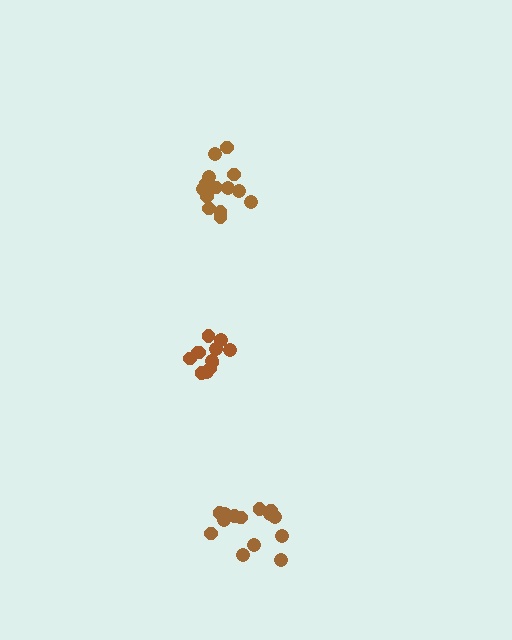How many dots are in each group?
Group 1: 12 dots, Group 2: 14 dots, Group 3: 14 dots (40 total).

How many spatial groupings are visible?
There are 3 spatial groupings.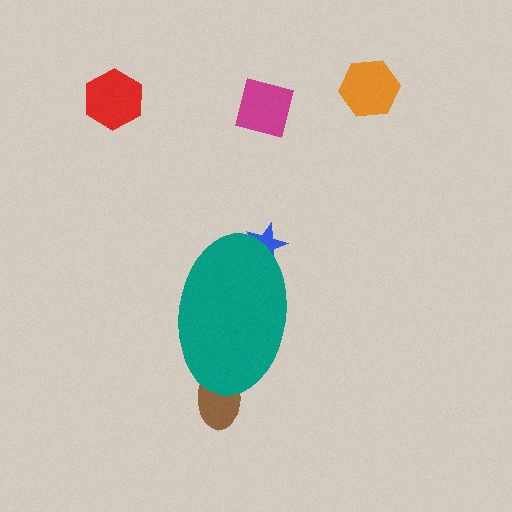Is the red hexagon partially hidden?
No, the red hexagon is fully visible.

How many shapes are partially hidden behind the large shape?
2 shapes are partially hidden.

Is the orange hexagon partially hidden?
No, the orange hexagon is fully visible.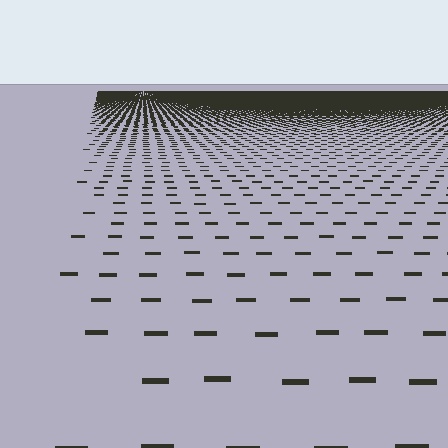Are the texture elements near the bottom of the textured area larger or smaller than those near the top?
Larger. Near the bottom, elements are closer to the viewer and appear at a bigger on-screen size.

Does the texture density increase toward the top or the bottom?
Density increases toward the top.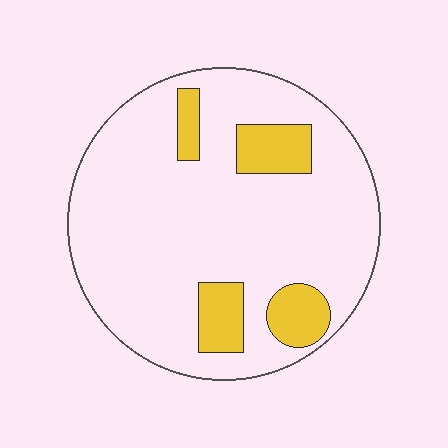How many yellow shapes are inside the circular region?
4.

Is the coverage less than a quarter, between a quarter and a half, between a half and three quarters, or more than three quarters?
Less than a quarter.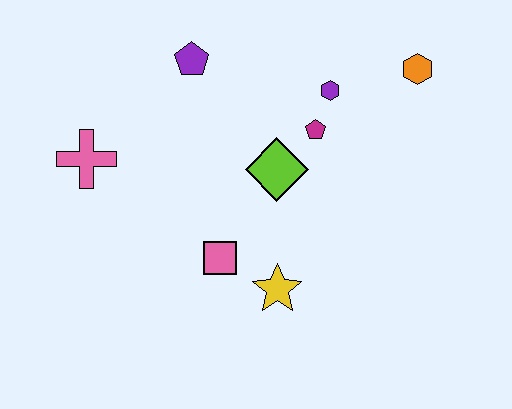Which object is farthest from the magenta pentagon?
The pink cross is farthest from the magenta pentagon.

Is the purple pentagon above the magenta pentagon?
Yes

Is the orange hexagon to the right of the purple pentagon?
Yes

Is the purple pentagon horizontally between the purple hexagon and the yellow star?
No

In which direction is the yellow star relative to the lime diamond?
The yellow star is below the lime diamond.